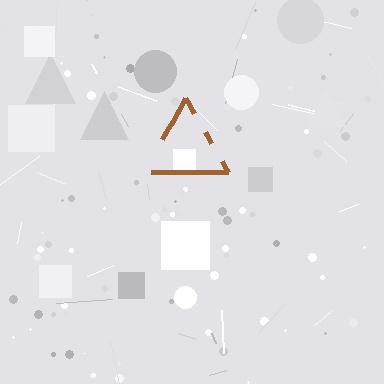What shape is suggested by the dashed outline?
The dashed outline suggests a triangle.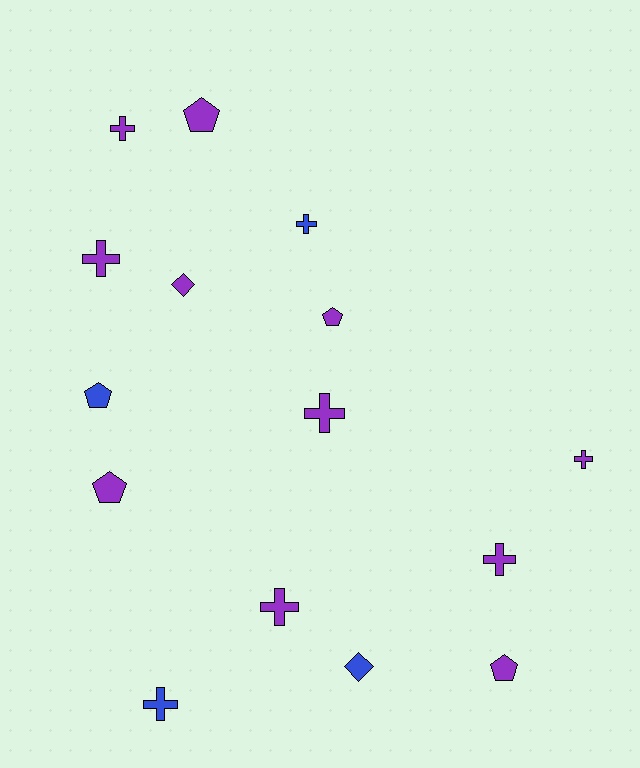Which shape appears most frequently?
Cross, with 8 objects.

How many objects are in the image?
There are 15 objects.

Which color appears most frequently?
Purple, with 11 objects.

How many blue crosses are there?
There are 2 blue crosses.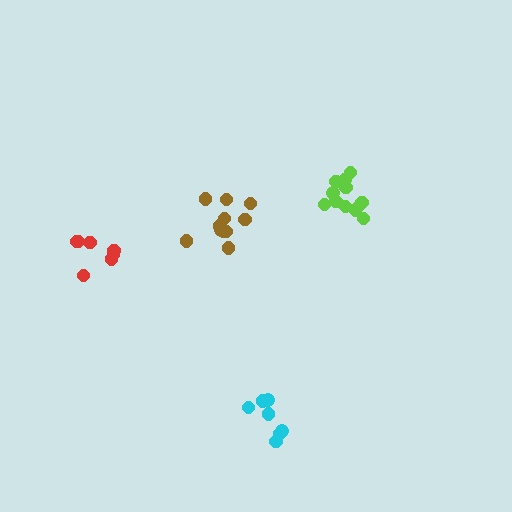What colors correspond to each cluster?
The clusters are colored: lime, red, cyan, brown.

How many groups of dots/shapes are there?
There are 4 groups.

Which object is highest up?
The lime cluster is topmost.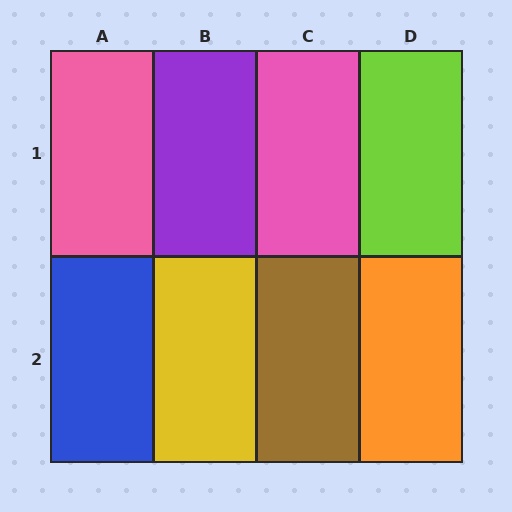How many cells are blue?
1 cell is blue.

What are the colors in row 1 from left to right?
Pink, purple, pink, lime.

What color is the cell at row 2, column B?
Yellow.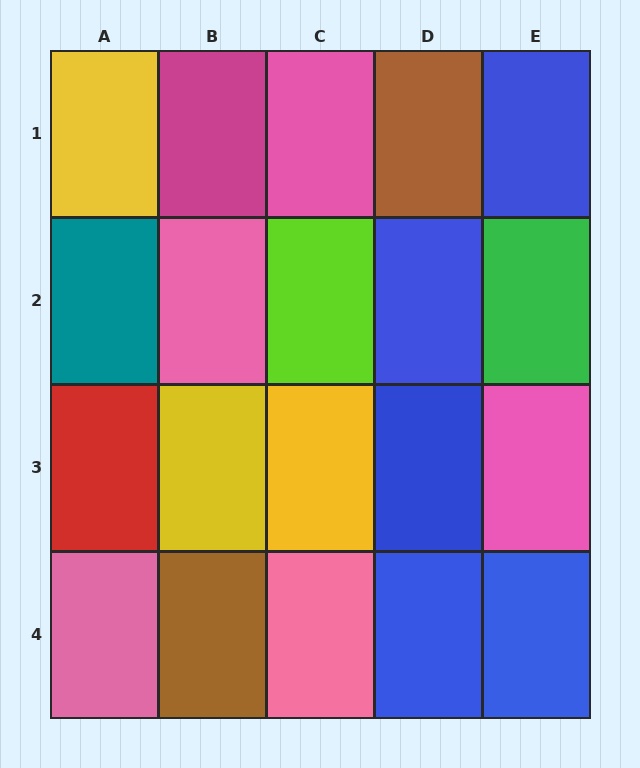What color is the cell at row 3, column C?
Yellow.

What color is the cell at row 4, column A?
Pink.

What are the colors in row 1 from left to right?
Yellow, magenta, pink, brown, blue.